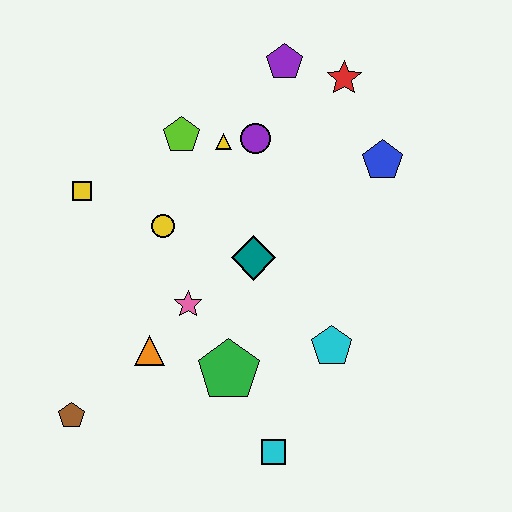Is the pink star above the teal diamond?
No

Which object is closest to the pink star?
The orange triangle is closest to the pink star.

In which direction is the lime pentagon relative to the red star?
The lime pentagon is to the left of the red star.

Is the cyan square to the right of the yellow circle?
Yes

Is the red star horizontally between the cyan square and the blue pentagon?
Yes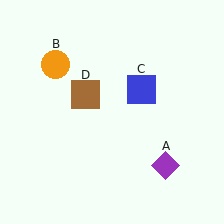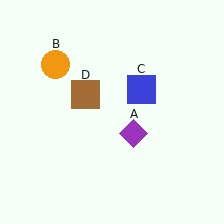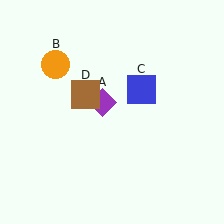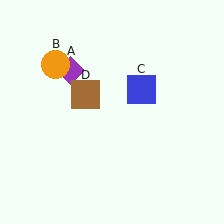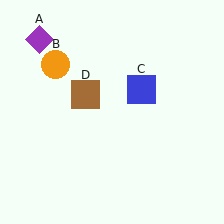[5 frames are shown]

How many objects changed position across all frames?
1 object changed position: purple diamond (object A).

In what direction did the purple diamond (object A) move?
The purple diamond (object A) moved up and to the left.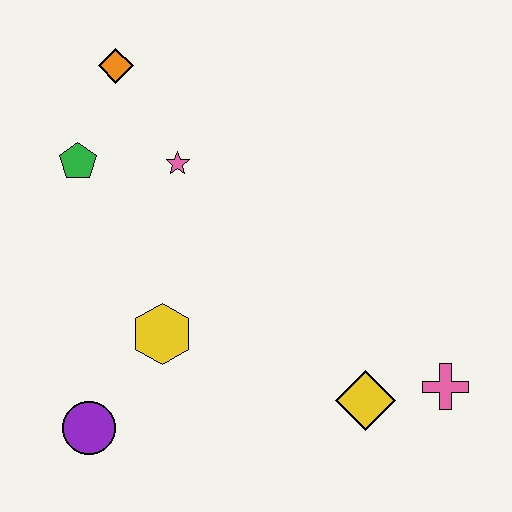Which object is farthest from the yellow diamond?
The orange diamond is farthest from the yellow diamond.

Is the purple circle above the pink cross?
No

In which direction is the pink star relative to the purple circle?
The pink star is above the purple circle.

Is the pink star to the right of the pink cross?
No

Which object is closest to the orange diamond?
The green pentagon is closest to the orange diamond.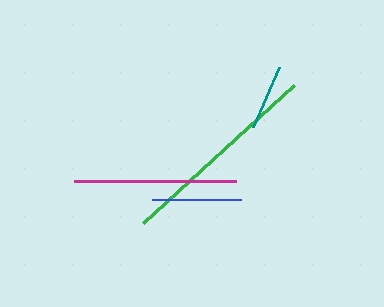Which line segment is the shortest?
The teal line is the shortest at approximately 66 pixels.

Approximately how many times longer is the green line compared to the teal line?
The green line is approximately 3.1 times the length of the teal line.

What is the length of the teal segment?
The teal segment is approximately 66 pixels long.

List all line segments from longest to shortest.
From longest to shortest: green, magenta, blue, teal.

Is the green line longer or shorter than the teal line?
The green line is longer than the teal line.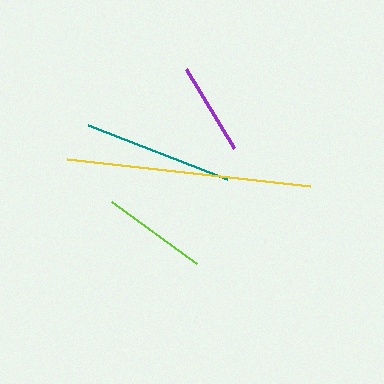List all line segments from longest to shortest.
From longest to shortest: yellow, teal, lime, purple.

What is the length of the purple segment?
The purple segment is approximately 93 pixels long.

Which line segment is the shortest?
The purple line is the shortest at approximately 93 pixels.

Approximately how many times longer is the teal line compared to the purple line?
The teal line is approximately 1.6 times the length of the purple line.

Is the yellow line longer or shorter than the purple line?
The yellow line is longer than the purple line.